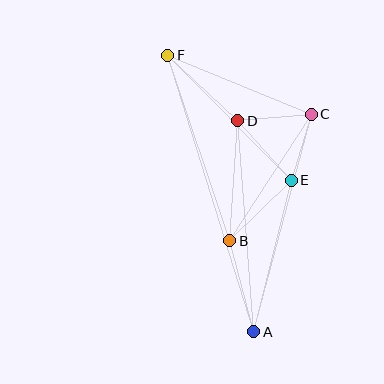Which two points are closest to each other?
Points C and E are closest to each other.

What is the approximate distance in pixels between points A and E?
The distance between A and E is approximately 156 pixels.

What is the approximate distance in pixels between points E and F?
The distance between E and F is approximately 175 pixels.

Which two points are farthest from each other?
Points A and F are farthest from each other.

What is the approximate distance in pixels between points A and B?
The distance between A and B is approximately 94 pixels.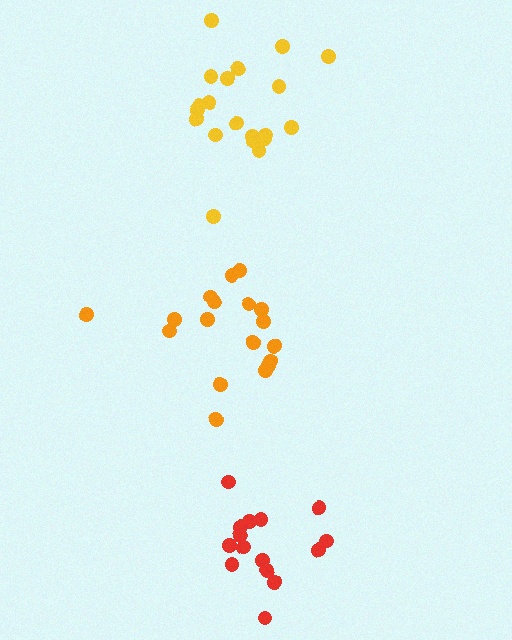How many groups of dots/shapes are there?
There are 3 groups.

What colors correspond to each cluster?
The clusters are colored: yellow, red, orange.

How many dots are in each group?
Group 1: 20 dots, Group 2: 15 dots, Group 3: 18 dots (53 total).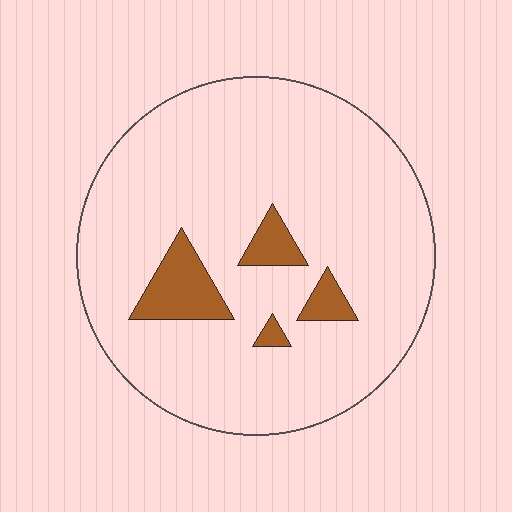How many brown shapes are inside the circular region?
4.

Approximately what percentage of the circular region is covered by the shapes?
Approximately 10%.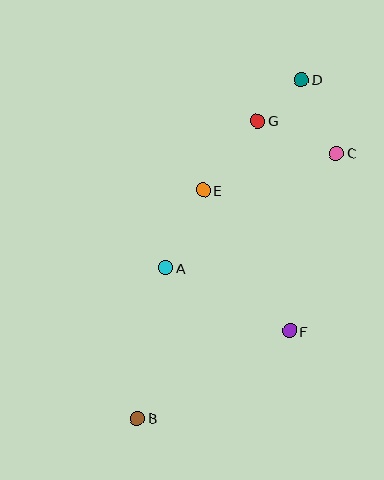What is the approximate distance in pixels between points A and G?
The distance between A and G is approximately 173 pixels.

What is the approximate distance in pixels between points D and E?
The distance between D and E is approximately 148 pixels.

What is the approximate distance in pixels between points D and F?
The distance between D and F is approximately 251 pixels.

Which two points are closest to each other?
Points D and G are closest to each other.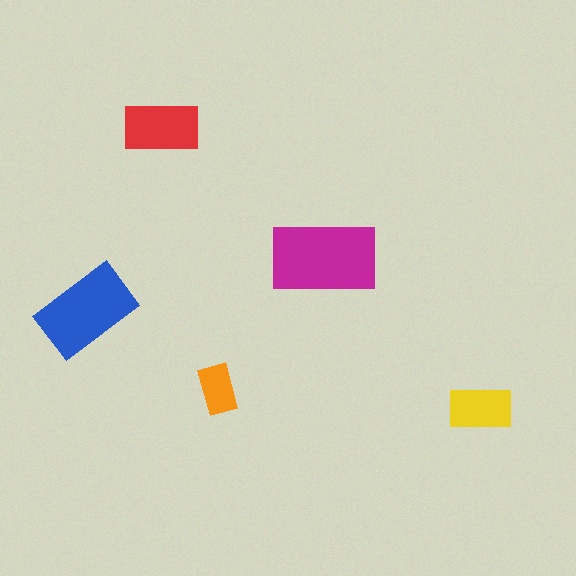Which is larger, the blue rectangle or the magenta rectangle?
The magenta one.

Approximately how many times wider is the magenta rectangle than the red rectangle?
About 1.5 times wider.